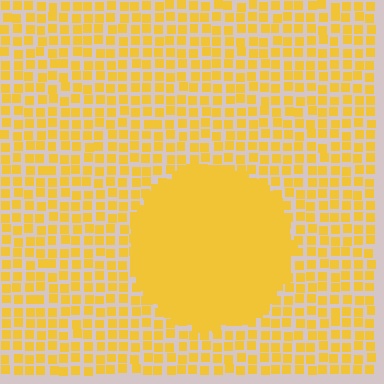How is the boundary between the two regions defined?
The boundary is defined by a change in element density (approximately 2.9x ratio). All elements are the same color, size, and shape.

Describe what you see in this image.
The image contains small yellow elements arranged at two different densities. A circle-shaped region is visible where the elements are more densely packed than the surrounding area.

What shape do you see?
I see a circle.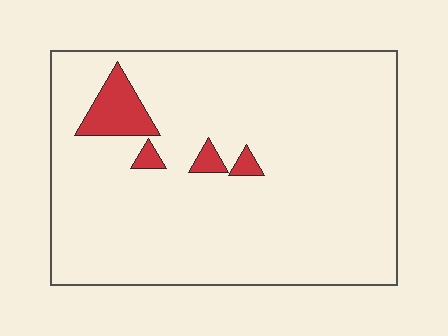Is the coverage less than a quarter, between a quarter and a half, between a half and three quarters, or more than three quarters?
Less than a quarter.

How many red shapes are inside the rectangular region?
4.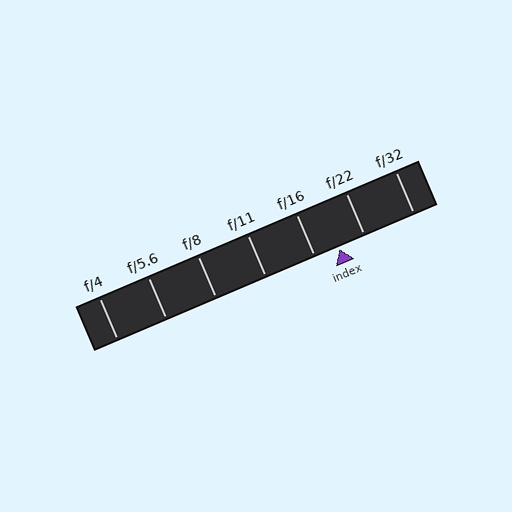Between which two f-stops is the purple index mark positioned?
The index mark is between f/16 and f/22.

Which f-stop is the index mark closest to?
The index mark is closest to f/16.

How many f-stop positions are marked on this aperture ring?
There are 7 f-stop positions marked.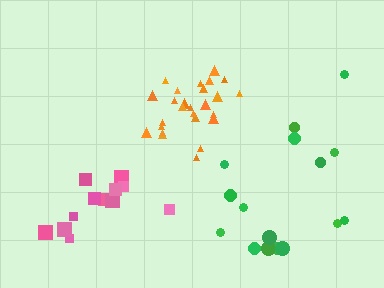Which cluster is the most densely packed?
Orange.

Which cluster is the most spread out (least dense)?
Green.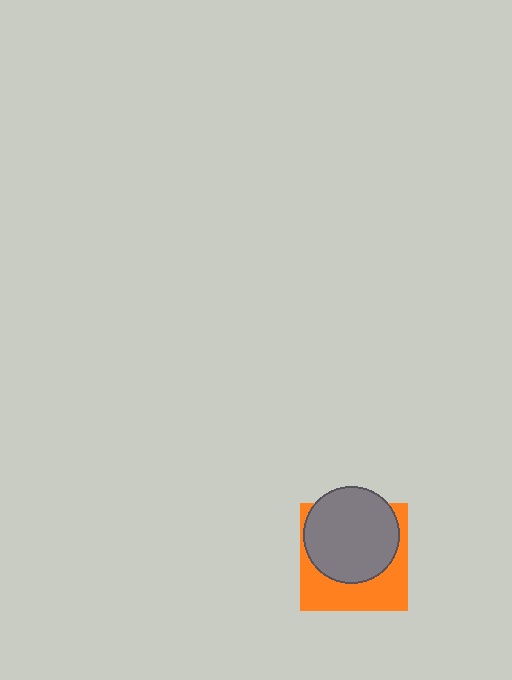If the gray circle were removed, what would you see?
You would see the complete orange square.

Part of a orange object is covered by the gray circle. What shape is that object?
It is a square.